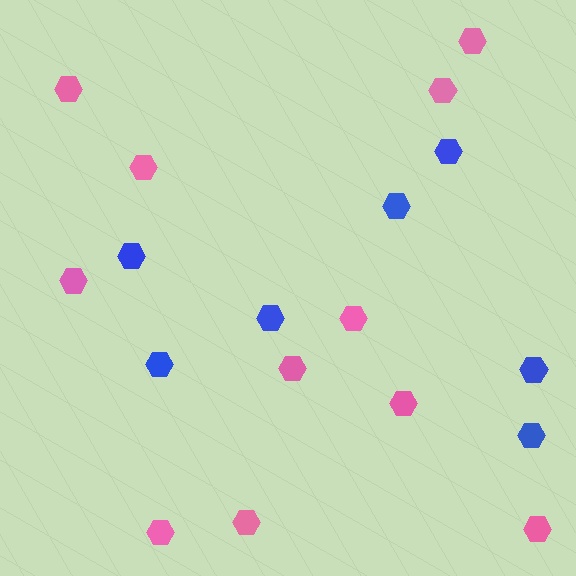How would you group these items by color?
There are 2 groups: one group of blue hexagons (7) and one group of pink hexagons (11).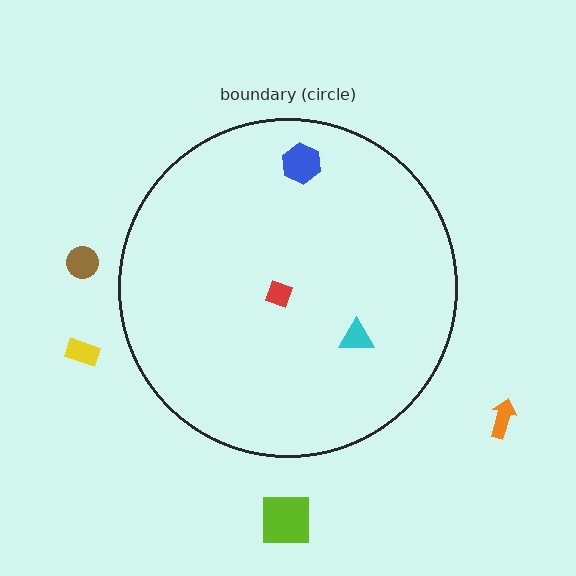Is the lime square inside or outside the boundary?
Outside.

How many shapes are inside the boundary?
3 inside, 4 outside.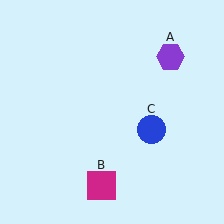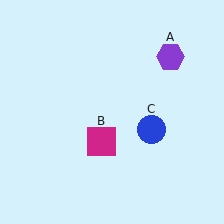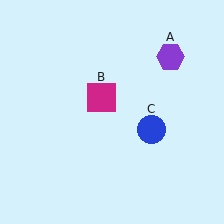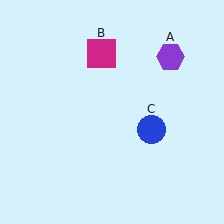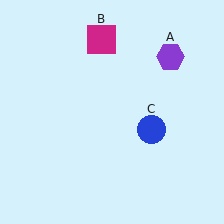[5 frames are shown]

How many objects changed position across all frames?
1 object changed position: magenta square (object B).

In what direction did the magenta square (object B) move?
The magenta square (object B) moved up.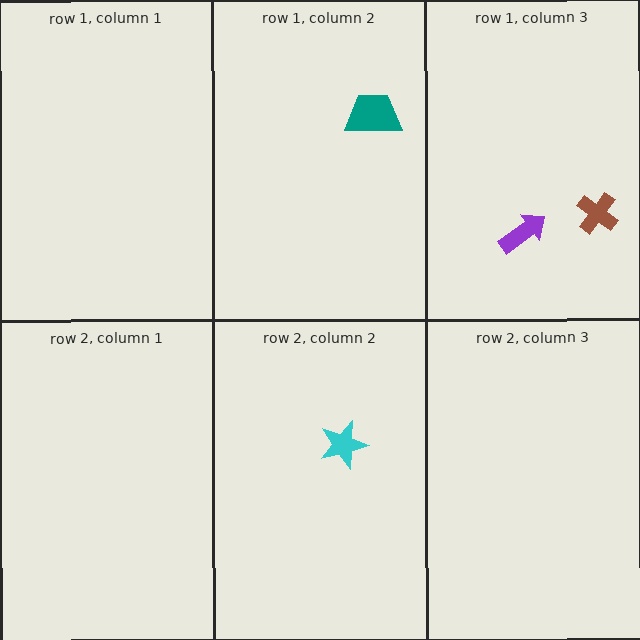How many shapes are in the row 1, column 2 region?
1.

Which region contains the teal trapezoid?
The row 1, column 2 region.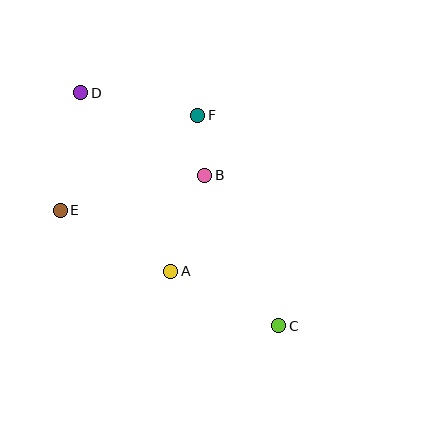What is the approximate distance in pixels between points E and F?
The distance between E and F is approximately 167 pixels.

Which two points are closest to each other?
Points B and F are closest to each other.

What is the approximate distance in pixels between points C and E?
The distance between C and E is approximately 247 pixels.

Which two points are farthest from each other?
Points C and D are farthest from each other.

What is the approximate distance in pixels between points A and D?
The distance between A and D is approximately 200 pixels.